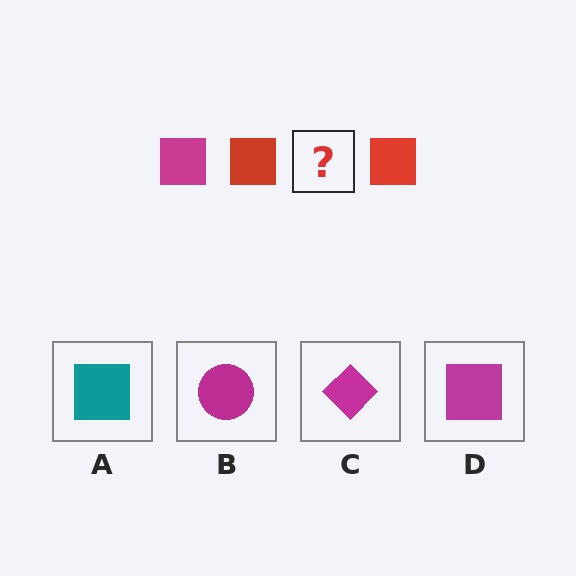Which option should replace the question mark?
Option D.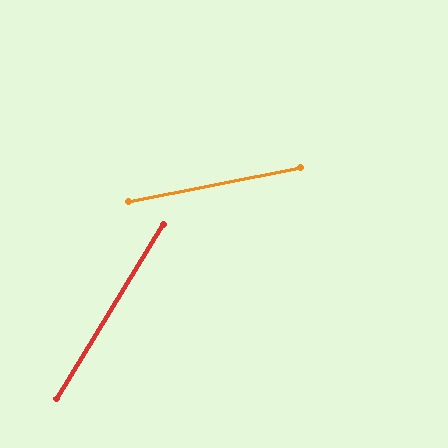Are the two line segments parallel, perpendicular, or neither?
Neither parallel nor perpendicular — they differ by about 48°.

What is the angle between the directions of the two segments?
Approximately 48 degrees.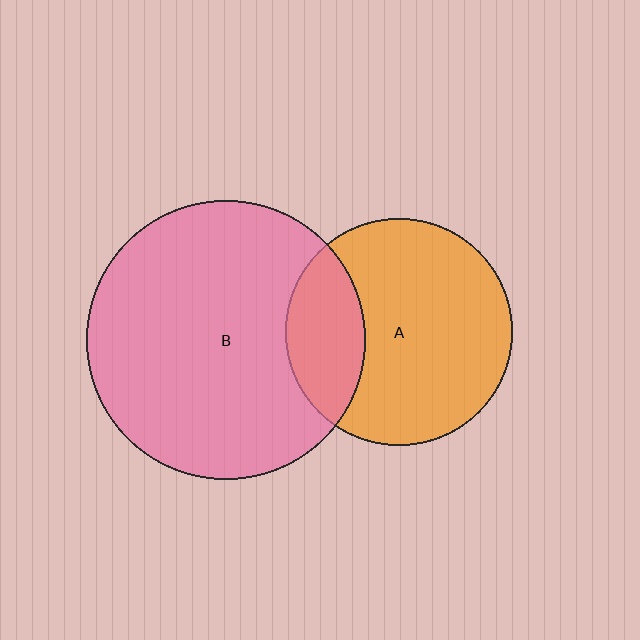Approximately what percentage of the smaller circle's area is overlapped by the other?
Approximately 25%.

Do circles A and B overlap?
Yes.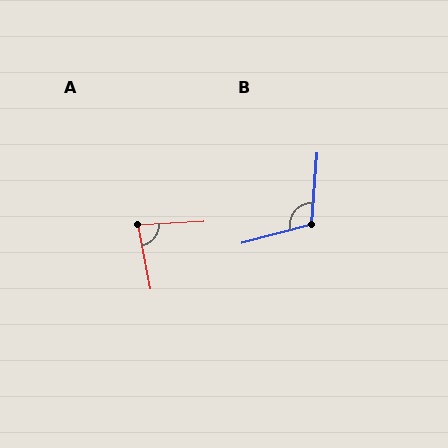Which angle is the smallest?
A, at approximately 82 degrees.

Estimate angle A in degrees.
Approximately 82 degrees.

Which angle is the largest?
B, at approximately 109 degrees.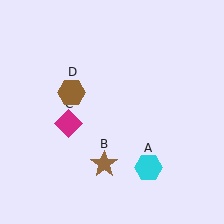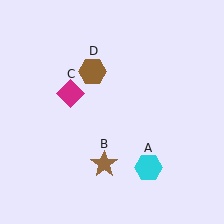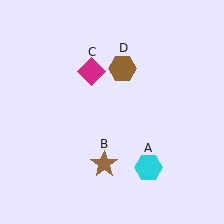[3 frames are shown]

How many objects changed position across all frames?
2 objects changed position: magenta diamond (object C), brown hexagon (object D).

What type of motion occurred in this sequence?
The magenta diamond (object C), brown hexagon (object D) rotated clockwise around the center of the scene.